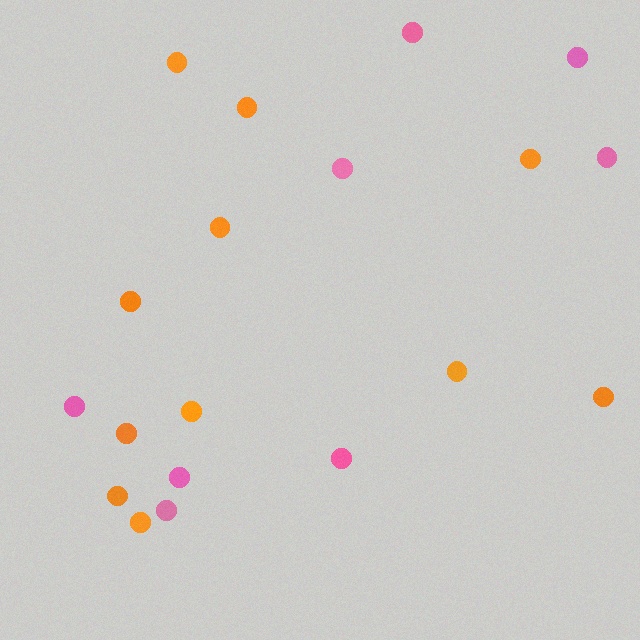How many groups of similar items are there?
There are 2 groups: one group of pink circles (8) and one group of orange circles (11).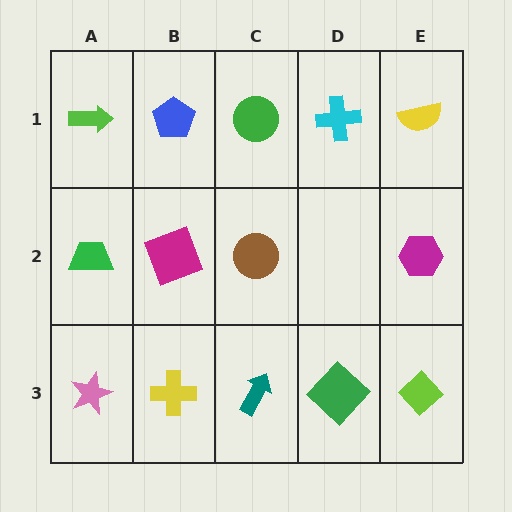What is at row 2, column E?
A magenta hexagon.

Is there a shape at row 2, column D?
No, that cell is empty.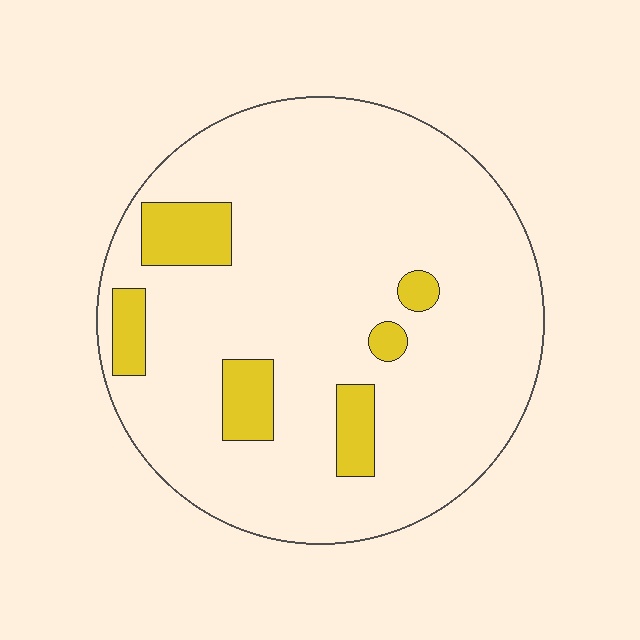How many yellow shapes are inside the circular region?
6.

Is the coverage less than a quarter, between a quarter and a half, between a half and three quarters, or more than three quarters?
Less than a quarter.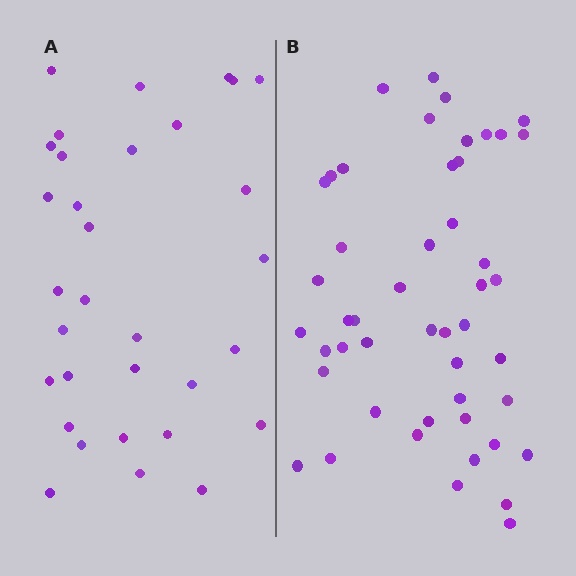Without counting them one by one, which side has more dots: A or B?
Region B (the right region) has more dots.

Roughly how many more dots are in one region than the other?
Region B has approximately 15 more dots than region A.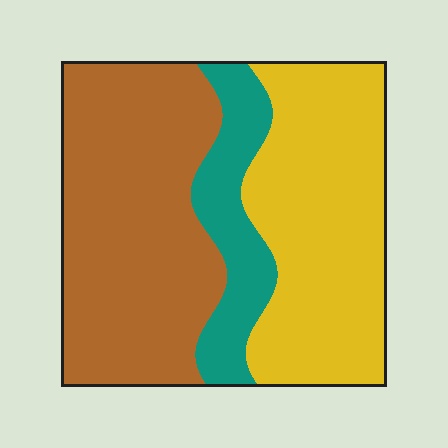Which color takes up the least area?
Teal, at roughly 15%.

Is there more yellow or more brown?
Brown.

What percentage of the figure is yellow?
Yellow covers roughly 40% of the figure.